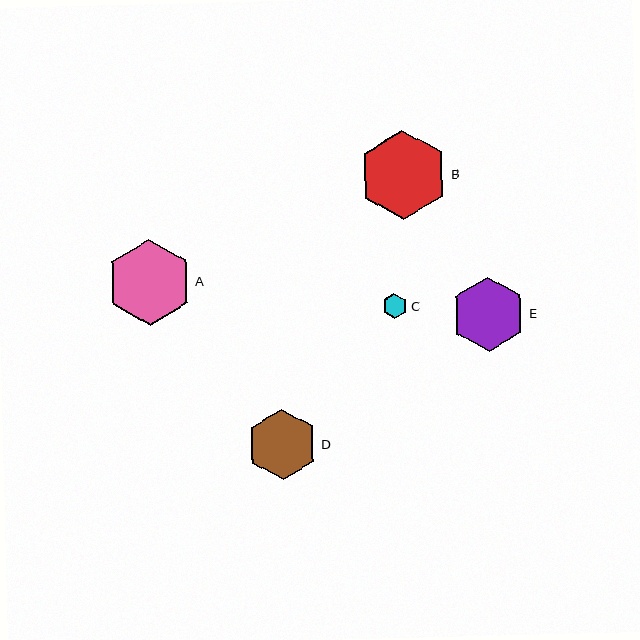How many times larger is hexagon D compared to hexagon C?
Hexagon D is approximately 2.8 times the size of hexagon C.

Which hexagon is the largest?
Hexagon B is the largest with a size of approximately 89 pixels.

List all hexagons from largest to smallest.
From largest to smallest: B, A, E, D, C.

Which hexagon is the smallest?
Hexagon C is the smallest with a size of approximately 25 pixels.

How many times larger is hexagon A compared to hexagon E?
Hexagon A is approximately 1.1 times the size of hexagon E.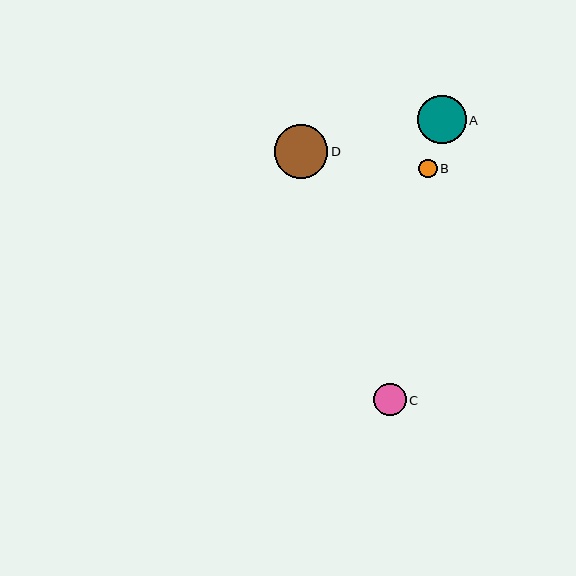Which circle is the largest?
Circle D is the largest with a size of approximately 54 pixels.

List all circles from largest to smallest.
From largest to smallest: D, A, C, B.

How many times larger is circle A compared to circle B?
Circle A is approximately 2.7 times the size of circle B.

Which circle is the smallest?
Circle B is the smallest with a size of approximately 18 pixels.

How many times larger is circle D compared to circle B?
Circle D is approximately 2.9 times the size of circle B.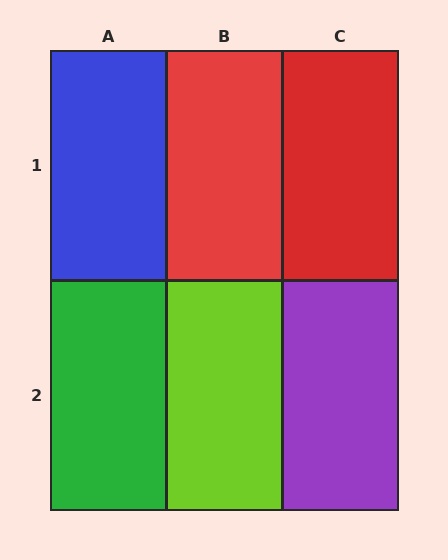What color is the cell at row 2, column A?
Green.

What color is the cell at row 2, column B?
Lime.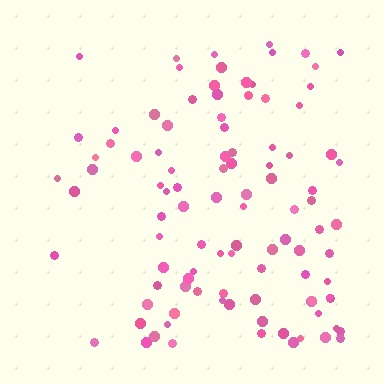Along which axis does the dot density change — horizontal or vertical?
Horizontal.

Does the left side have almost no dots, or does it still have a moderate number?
Still a moderate number, just noticeably fewer than the right.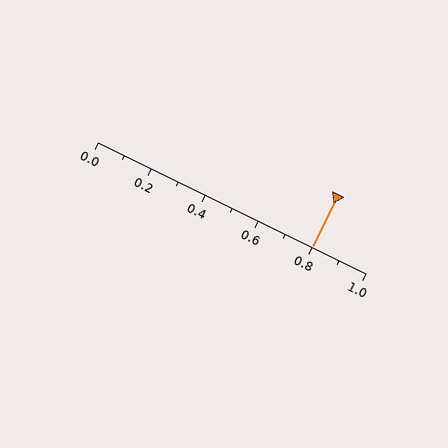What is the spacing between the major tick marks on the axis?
The major ticks are spaced 0.2 apart.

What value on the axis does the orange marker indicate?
The marker indicates approximately 0.8.